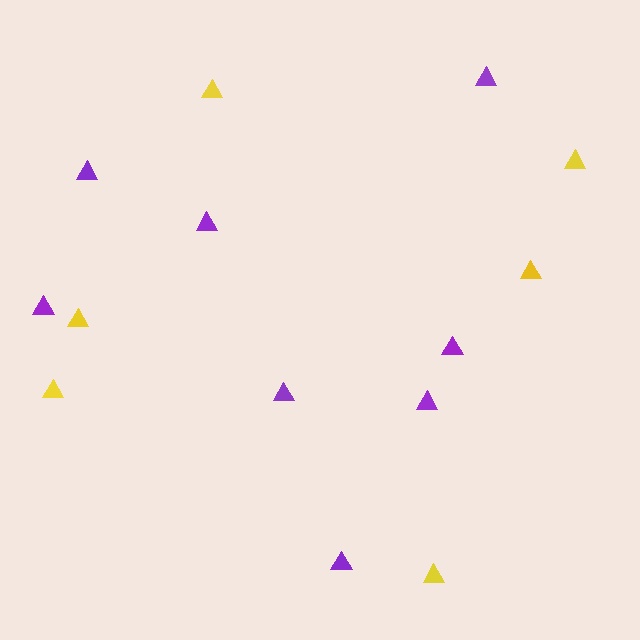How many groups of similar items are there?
There are 2 groups: one group of purple triangles (8) and one group of yellow triangles (6).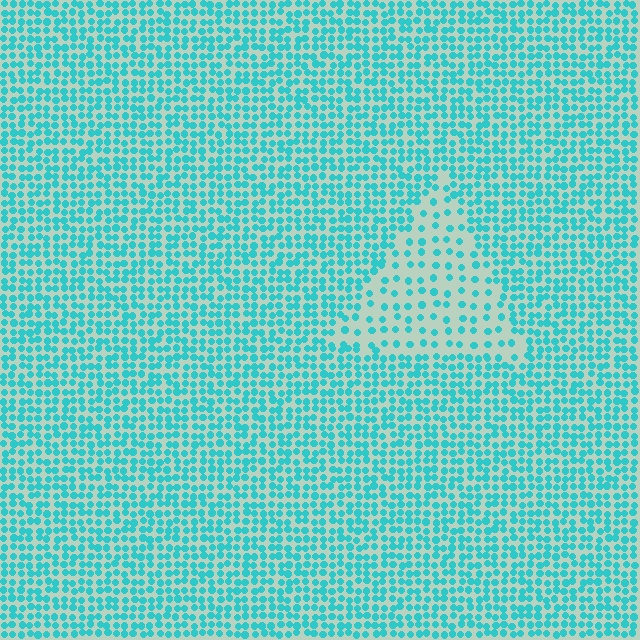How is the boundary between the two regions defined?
The boundary is defined by a change in element density (approximately 2.3x ratio). All elements are the same color, size, and shape.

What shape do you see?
I see a triangle.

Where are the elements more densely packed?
The elements are more densely packed outside the triangle boundary.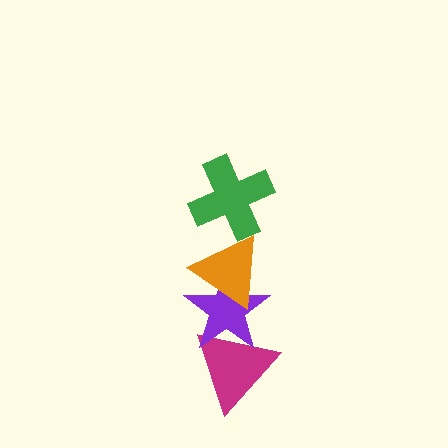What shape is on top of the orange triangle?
The green cross is on top of the orange triangle.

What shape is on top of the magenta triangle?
The purple star is on top of the magenta triangle.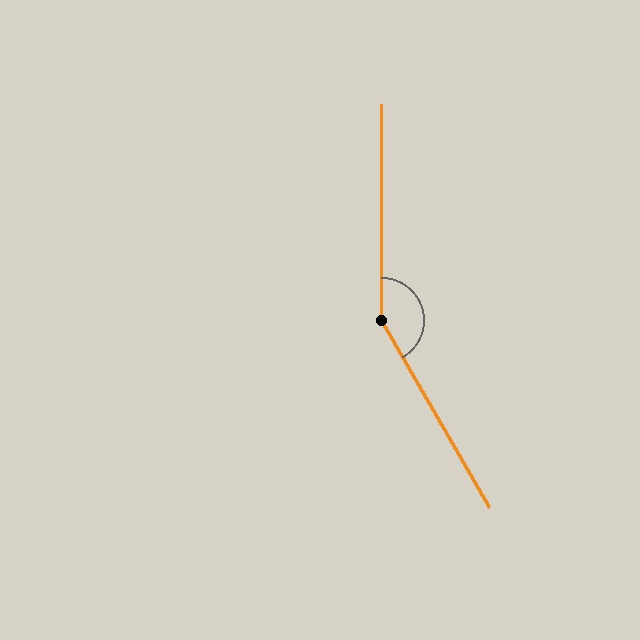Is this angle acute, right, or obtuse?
It is obtuse.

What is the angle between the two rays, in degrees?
Approximately 150 degrees.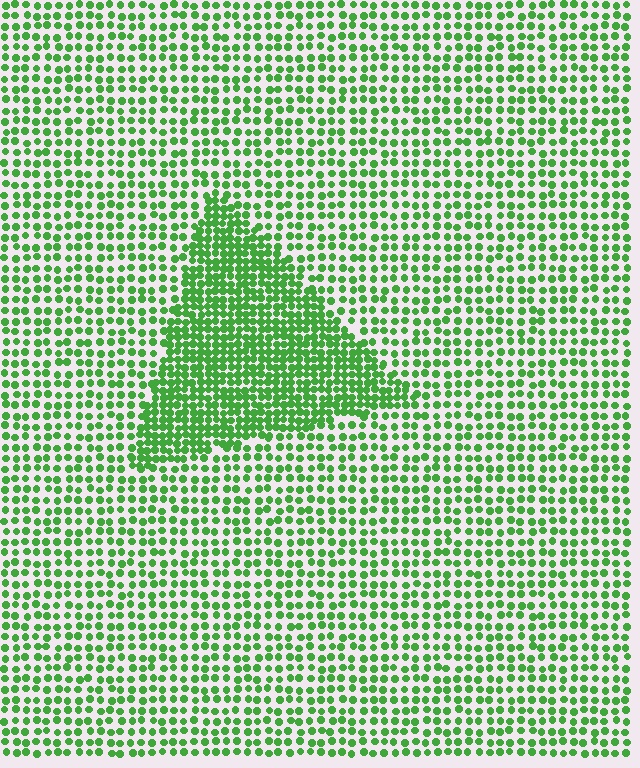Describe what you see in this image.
The image contains small green elements arranged at two different densities. A triangle-shaped region is visible where the elements are more densely packed than the surrounding area.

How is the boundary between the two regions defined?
The boundary is defined by a change in element density (approximately 1.9x ratio). All elements are the same color, size, and shape.